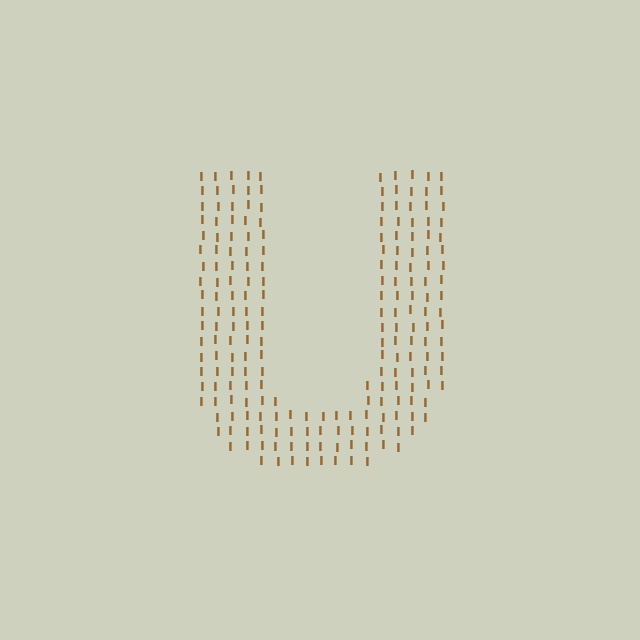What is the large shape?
The large shape is the letter U.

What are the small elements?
The small elements are letter I's.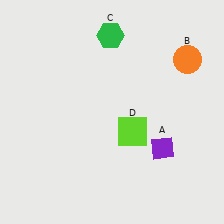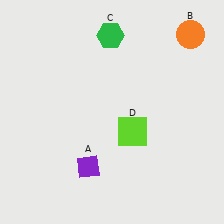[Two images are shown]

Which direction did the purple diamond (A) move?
The purple diamond (A) moved left.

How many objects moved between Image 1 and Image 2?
2 objects moved between the two images.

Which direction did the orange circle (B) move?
The orange circle (B) moved up.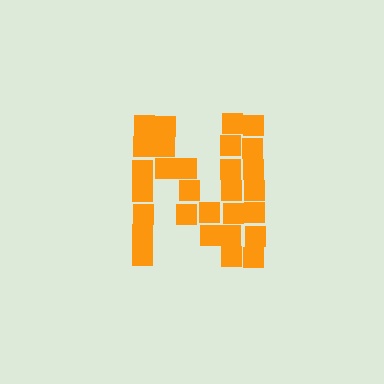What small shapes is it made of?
It is made of small squares.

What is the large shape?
The large shape is the letter N.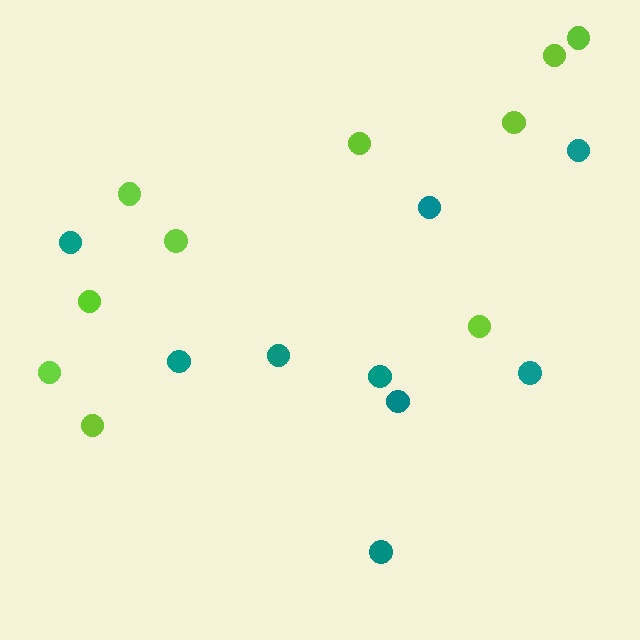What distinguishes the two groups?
There are 2 groups: one group of lime circles (10) and one group of teal circles (9).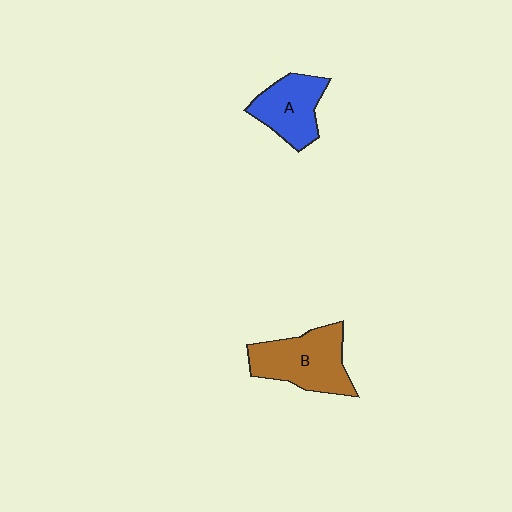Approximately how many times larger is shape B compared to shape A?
Approximately 1.3 times.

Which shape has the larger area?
Shape B (brown).